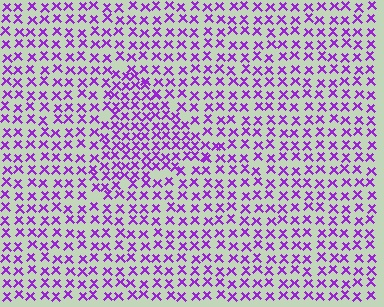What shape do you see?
I see a triangle.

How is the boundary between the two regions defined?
The boundary is defined by a change in element density (approximately 1.6x ratio). All elements are the same color, size, and shape.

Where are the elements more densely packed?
The elements are more densely packed inside the triangle boundary.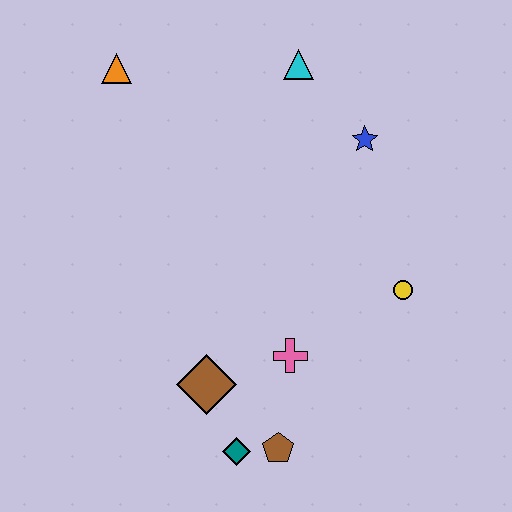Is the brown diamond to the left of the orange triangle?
No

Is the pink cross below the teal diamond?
No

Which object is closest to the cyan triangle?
The blue star is closest to the cyan triangle.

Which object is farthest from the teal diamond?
The orange triangle is farthest from the teal diamond.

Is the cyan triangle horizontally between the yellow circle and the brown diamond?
Yes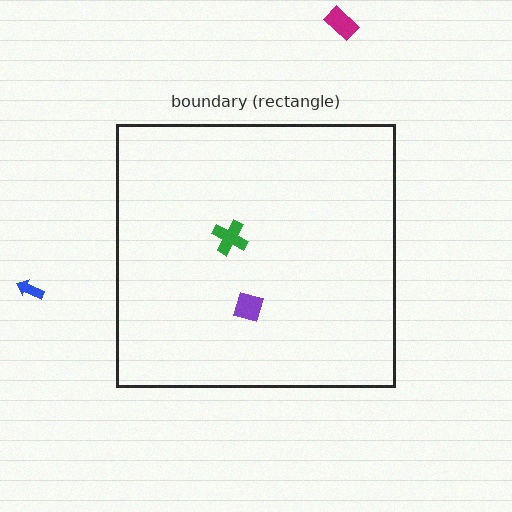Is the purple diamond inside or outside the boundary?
Inside.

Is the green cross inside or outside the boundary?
Inside.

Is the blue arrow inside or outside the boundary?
Outside.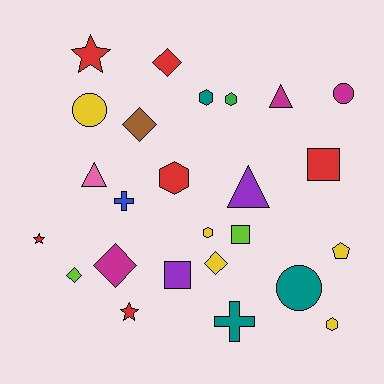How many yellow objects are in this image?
There are 5 yellow objects.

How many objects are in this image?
There are 25 objects.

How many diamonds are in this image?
There are 5 diamonds.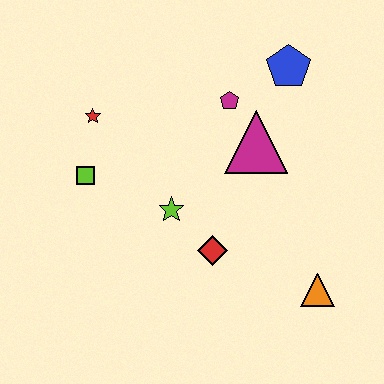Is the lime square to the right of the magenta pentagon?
No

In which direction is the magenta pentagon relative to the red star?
The magenta pentagon is to the right of the red star.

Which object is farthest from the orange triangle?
The red star is farthest from the orange triangle.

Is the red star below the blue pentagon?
Yes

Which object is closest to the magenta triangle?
The magenta pentagon is closest to the magenta triangle.